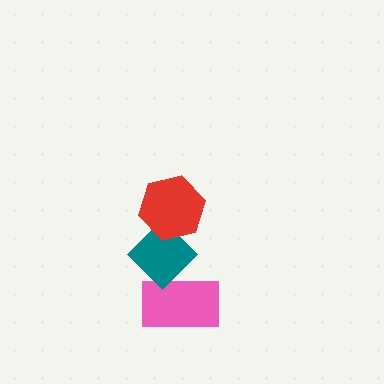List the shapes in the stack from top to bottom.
From top to bottom: the red hexagon, the teal diamond, the pink rectangle.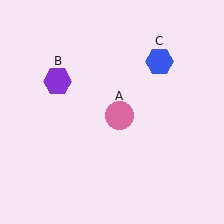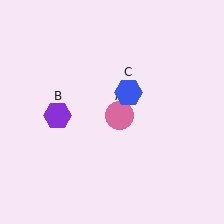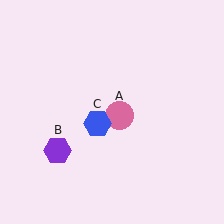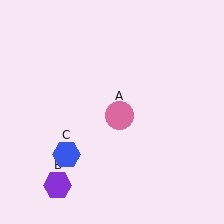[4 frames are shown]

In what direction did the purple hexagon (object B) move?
The purple hexagon (object B) moved down.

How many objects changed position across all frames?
2 objects changed position: purple hexagon (object B), blue hexagon (object C).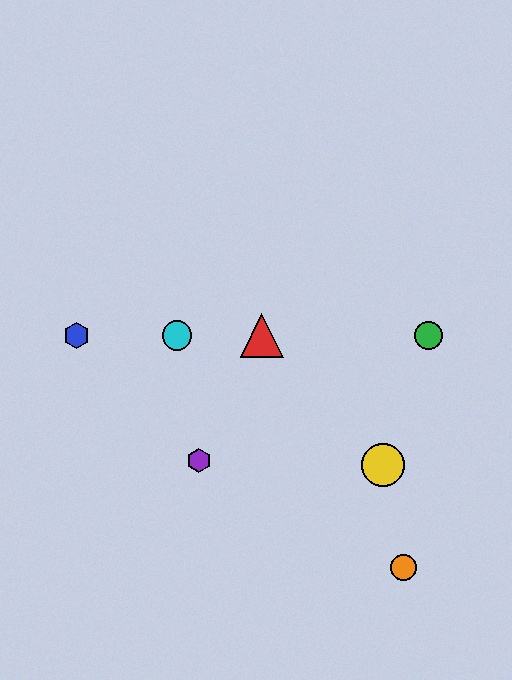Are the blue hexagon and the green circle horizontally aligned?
Yes, both are at y≈335.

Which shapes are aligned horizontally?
The red triangle, the blue hexagon, the green circle, the cyan circle are aligned horizontally.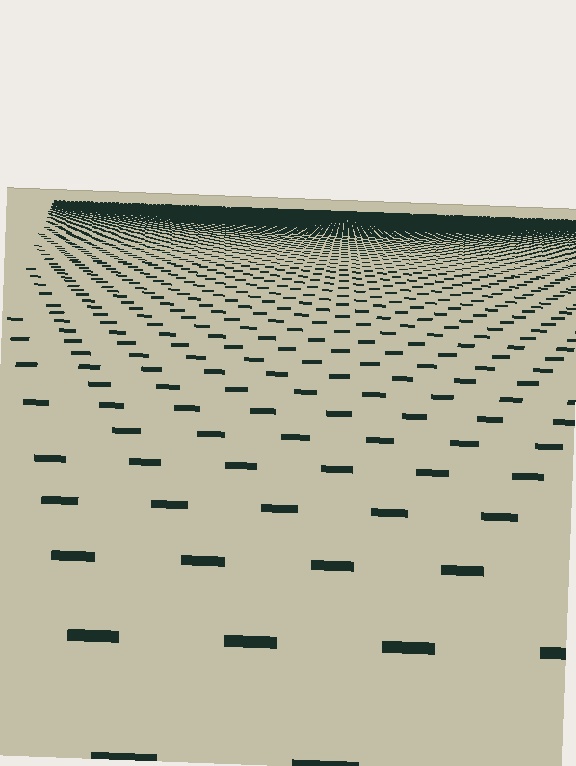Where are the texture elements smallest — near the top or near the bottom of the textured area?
Near the top.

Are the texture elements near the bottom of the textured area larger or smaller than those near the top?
Larger. Near the bottom, elements are closer to the viewer and appear at a bigger on-screen size.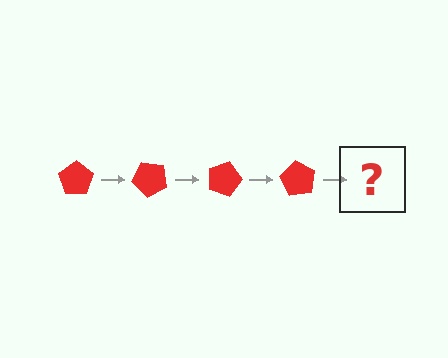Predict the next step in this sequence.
The next step is a red pentagon rotated 180 degrees.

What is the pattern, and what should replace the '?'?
The pattern is that the pentagon rotates 45 degrees each step. The '?' should be a red pentagon rotated 180 degrees.